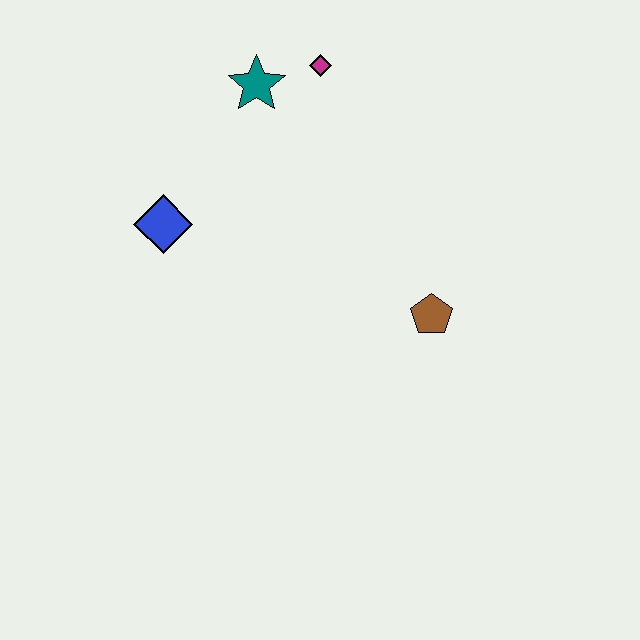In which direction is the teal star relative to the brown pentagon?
The teal star is above the brown pentagon.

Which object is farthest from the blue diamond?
The brown pentagon is farthest from the blue diamond.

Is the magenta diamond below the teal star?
No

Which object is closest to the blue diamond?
The teal star is closest to the blue diamond.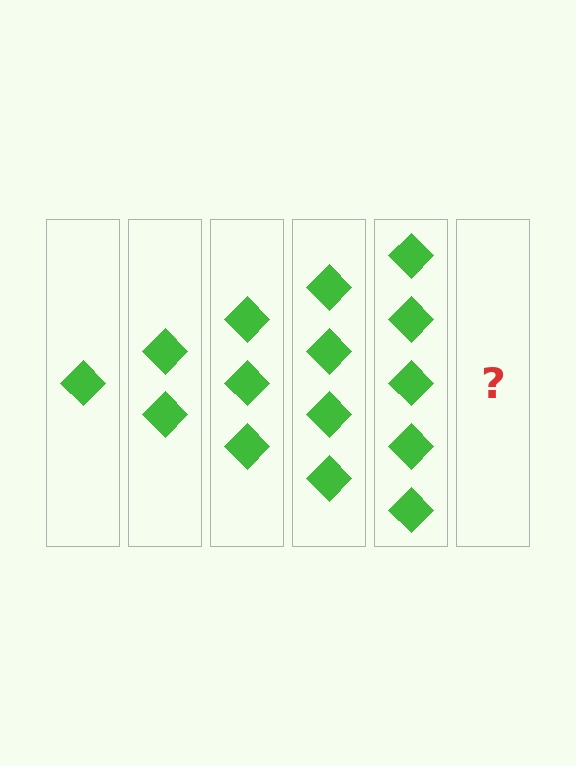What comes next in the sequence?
The next element should be 6 diamonds.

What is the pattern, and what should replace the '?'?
The pattern is that each step adds one more diamond. The '?' should be 6 diamonds.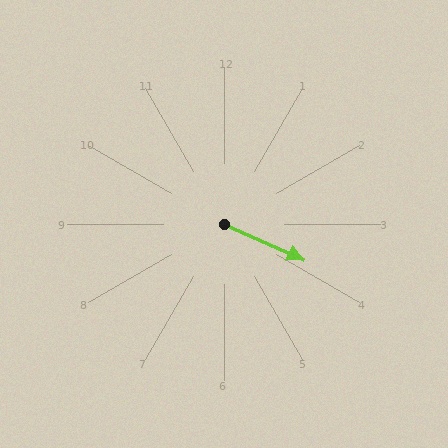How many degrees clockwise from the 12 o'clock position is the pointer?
Approximately 114 degrees.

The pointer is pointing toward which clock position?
Roughly 4 o'clock.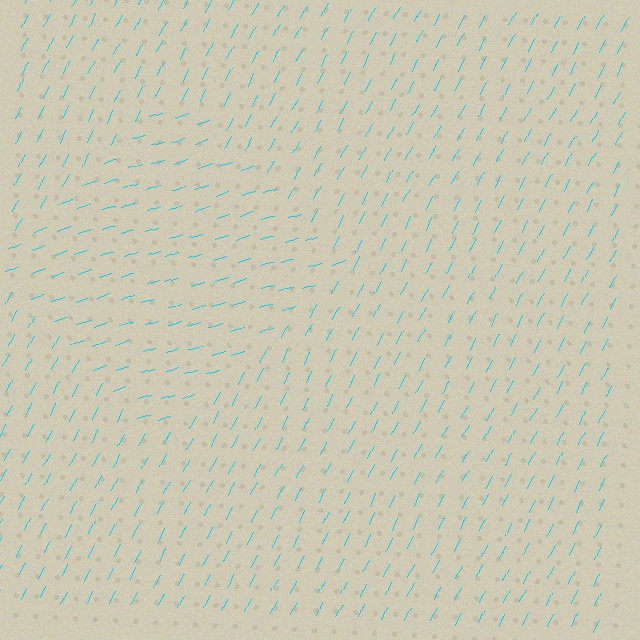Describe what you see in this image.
The image is filled with small cyan line segments. A diamond region in the image has lines oriented differently from the surrounding lines, creating a visible texture boundary.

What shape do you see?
I see a diamond.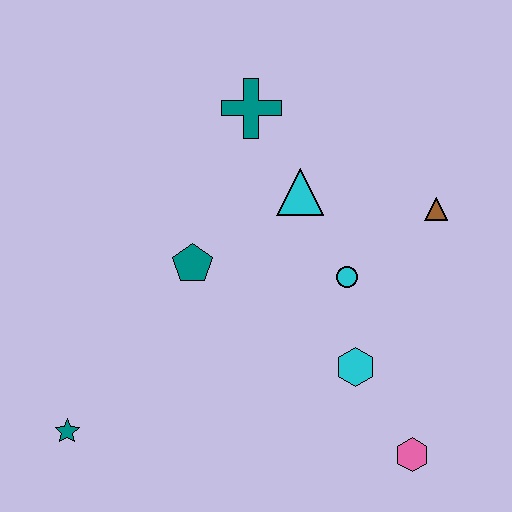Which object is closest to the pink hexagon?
The cyan hexagon is closest to the pink hexagon.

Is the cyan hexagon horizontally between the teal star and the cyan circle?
No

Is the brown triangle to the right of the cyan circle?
Yes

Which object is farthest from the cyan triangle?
The teal star is farthest from the cyan triangle.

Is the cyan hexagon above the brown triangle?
No